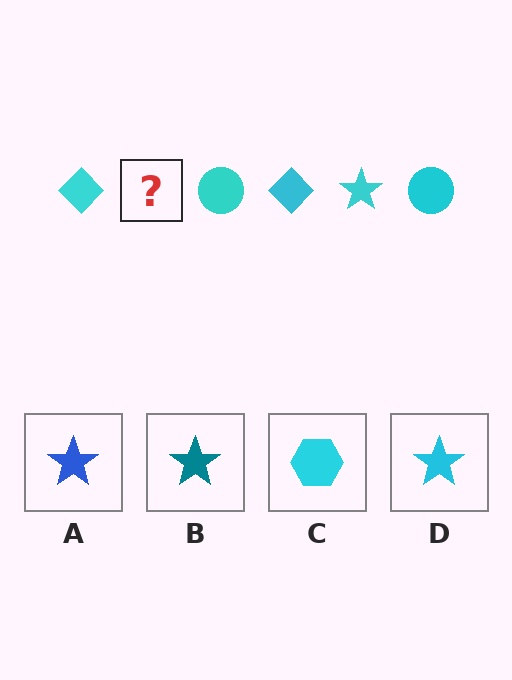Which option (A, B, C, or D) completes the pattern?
D.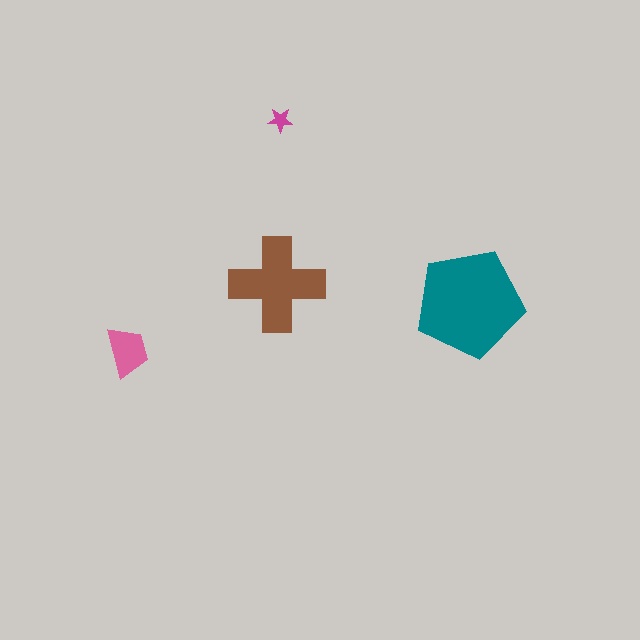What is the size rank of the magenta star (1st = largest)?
4th.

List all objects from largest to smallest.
The teal pentagon, the brown cross, the pink trapezoid, the magenta star.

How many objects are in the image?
There are 4 objects in the image.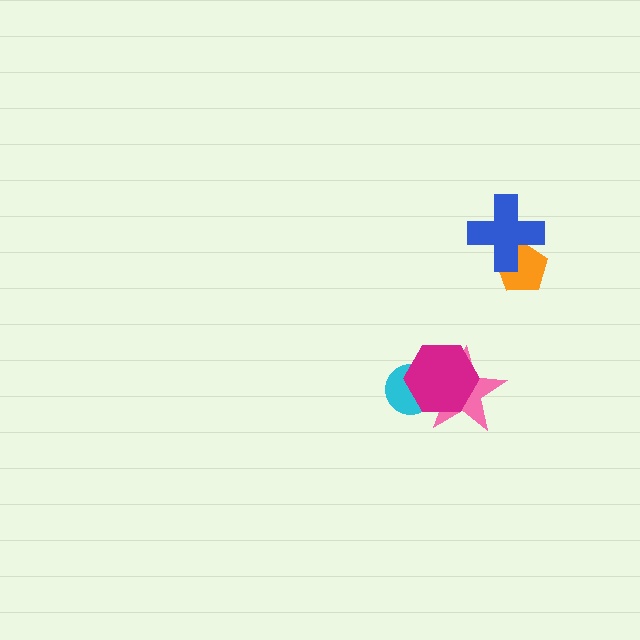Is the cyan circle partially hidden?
Yes, it is partially covered by another shape.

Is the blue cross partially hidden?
No, no other shape covers it.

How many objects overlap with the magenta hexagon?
2 objects overlap with the magenta hexagon.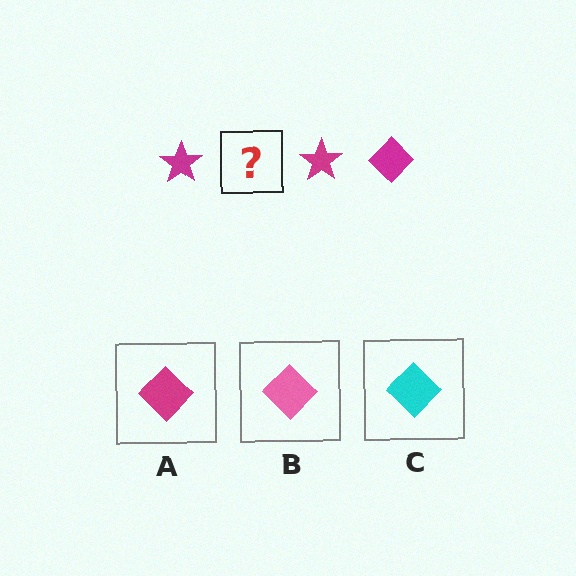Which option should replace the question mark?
Option A.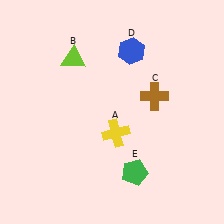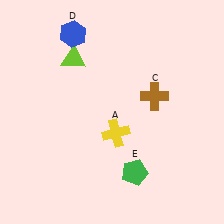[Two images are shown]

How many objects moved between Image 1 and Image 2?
1 object moved between the two images.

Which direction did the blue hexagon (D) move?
The blue hexagon (D) moved left.